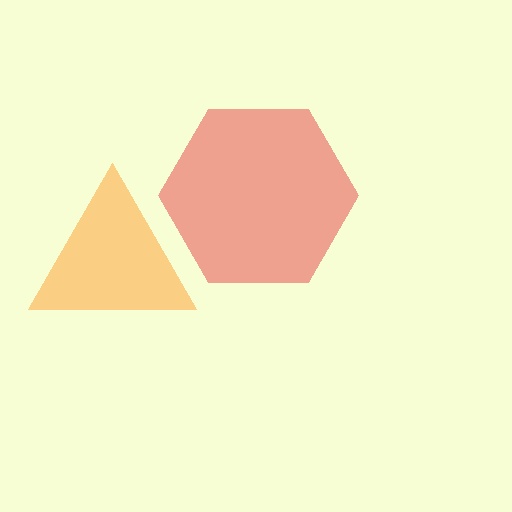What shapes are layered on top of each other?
The layered shapes are: a red hexagon, an orange triangle.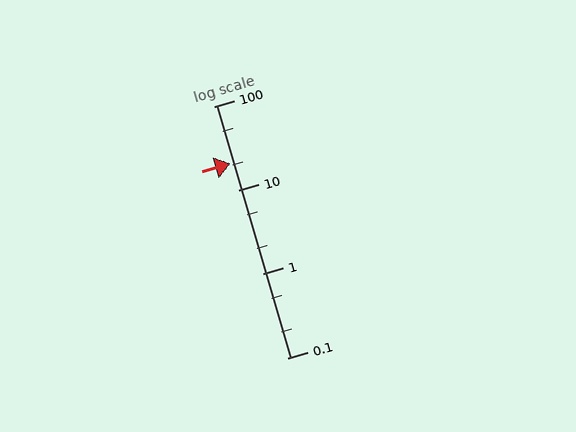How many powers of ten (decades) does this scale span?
The scale spans 3 decades, from 0.1 to 100.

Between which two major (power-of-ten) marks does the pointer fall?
The pointer is between 10 and 100.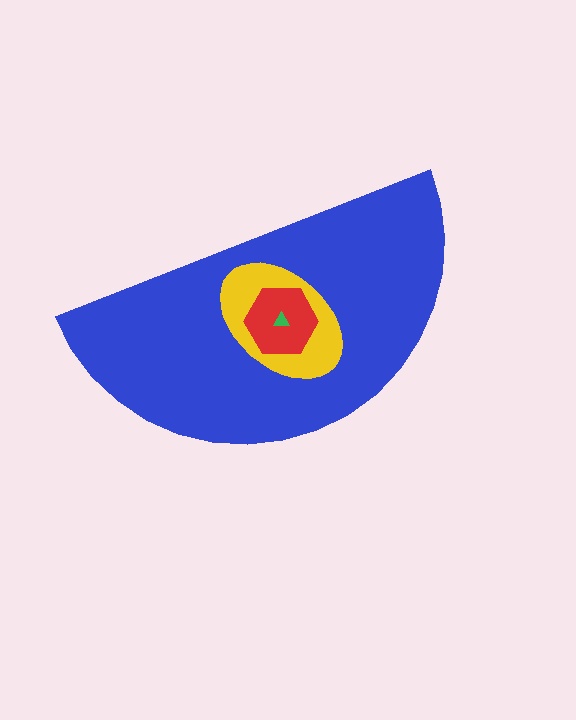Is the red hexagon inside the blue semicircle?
Yes.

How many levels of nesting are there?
4.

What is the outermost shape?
The blue semicircle.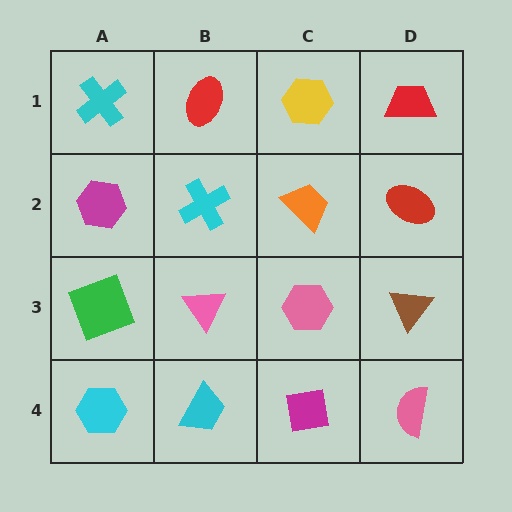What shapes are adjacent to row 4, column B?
A pink triangle (row 3, column B), a cyan hexagon (row 4, column A), a magenta square (row 4, column C).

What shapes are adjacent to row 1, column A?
A magenta hexagon (row 2, column A), a red ellipse (row 1, column B).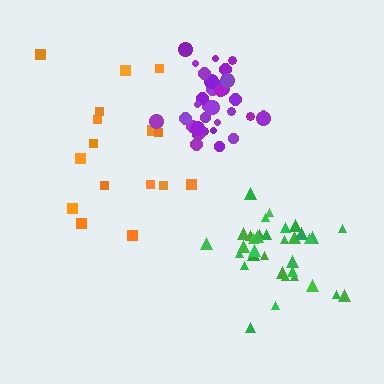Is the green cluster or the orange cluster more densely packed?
Green.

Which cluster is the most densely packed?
Purple.